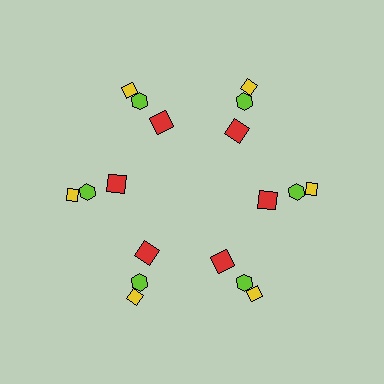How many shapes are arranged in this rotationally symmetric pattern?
There are 18 shapes, arranged in 6 groups of 3.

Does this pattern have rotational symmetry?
Yes, this pattern has 6-fold rotational symmetry. It looks the same after rotating 60 degrees around the center.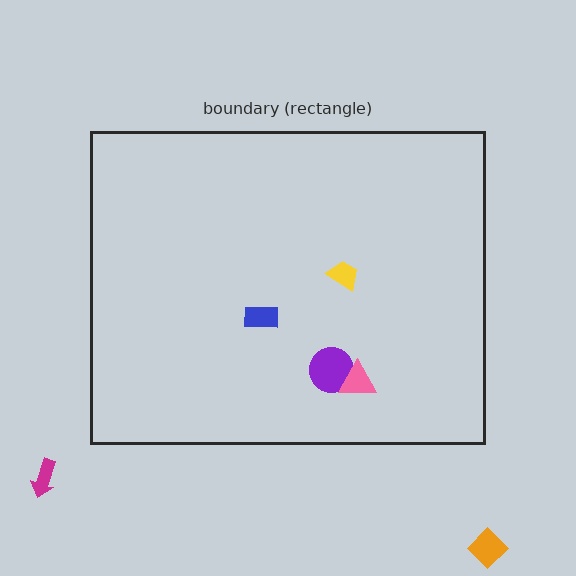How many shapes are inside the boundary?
4 inside, 2 outside.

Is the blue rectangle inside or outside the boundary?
Inside.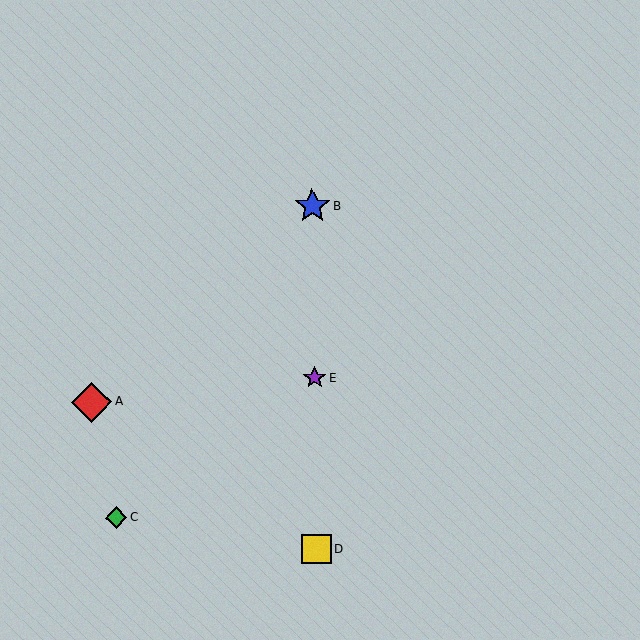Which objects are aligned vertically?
Objects B, D, E are aligned vertically.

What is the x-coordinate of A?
Object A is at x≈92.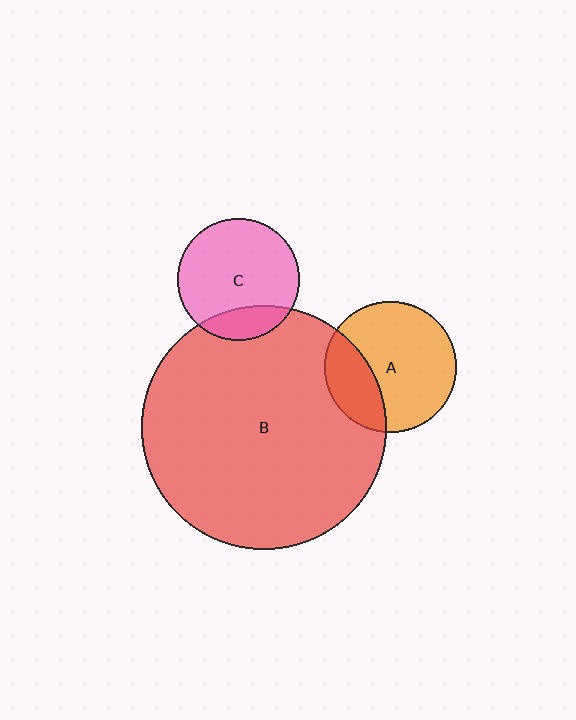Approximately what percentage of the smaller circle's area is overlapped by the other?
Approximately 30%.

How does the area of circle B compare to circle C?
Approximately 4.0 times.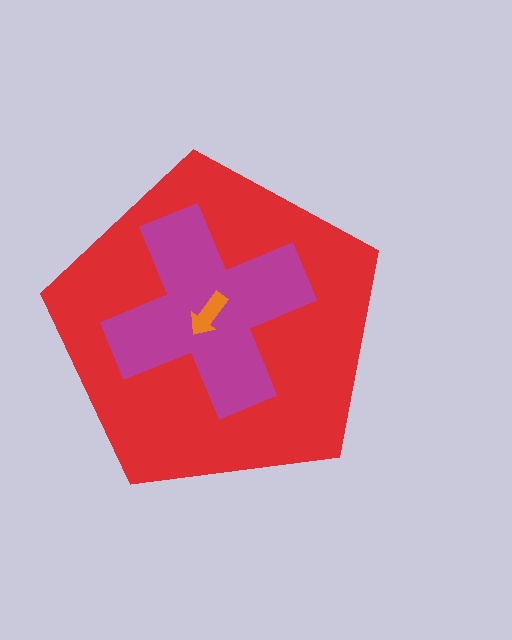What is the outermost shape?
The red pentagon.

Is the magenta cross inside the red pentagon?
Yes.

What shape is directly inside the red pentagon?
The magenta cross.